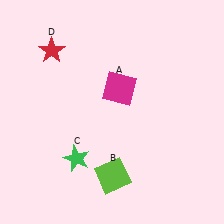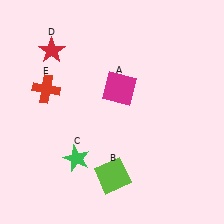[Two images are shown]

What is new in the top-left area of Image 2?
A red cross (E) was added in the top-left area of Image 2.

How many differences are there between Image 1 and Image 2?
There is 1 difference between the two images.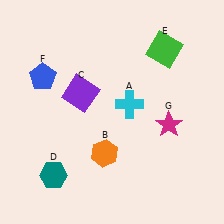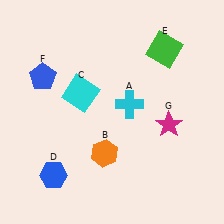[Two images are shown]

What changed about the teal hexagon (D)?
In Image 1, D is teal. In Image 2, it changed to blue.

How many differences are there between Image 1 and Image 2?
There are 2 differences between the two images.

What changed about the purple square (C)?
In Image 1, C is purple. In Image 2, it changed to cyan.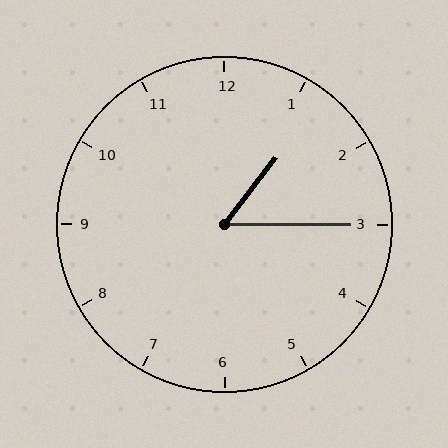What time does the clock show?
1:15.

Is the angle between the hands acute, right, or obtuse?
It is acute.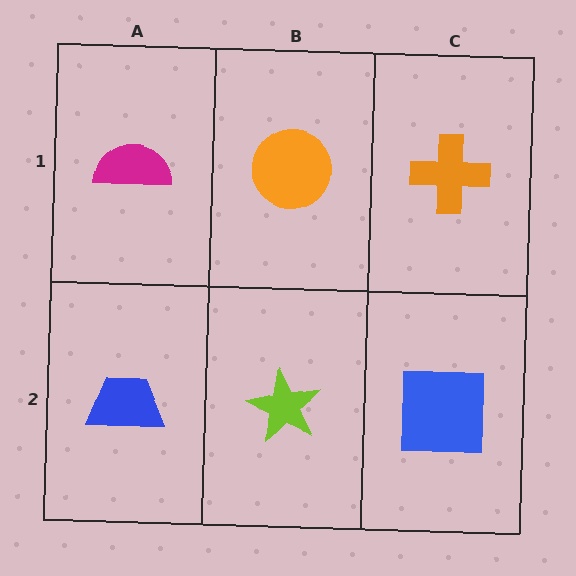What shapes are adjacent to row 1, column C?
A blue square (row 2, column C), an orange circle (row 1, column B).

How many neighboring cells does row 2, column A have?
2.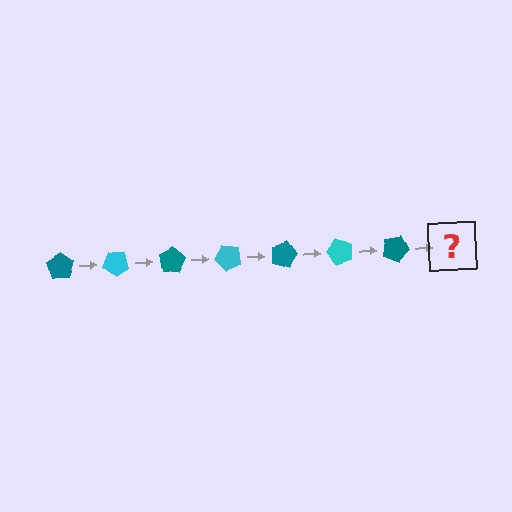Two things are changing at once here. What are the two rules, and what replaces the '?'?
The two rules are that it rotates 40 degrees each step and the color cycles through teal and cyan. The '?' should be a cyan pentagon, rotated 280 degrees from the start.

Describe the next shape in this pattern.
It should be a cyan pentagon, rotated 280 degrees from the start.